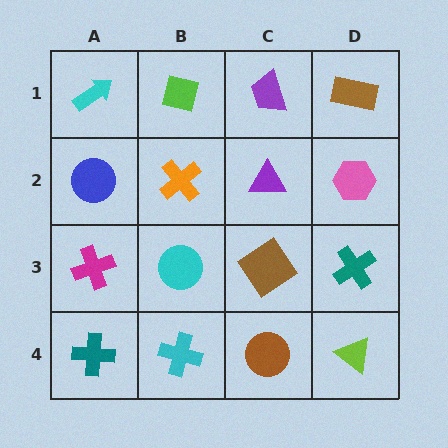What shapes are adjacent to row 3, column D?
A pink hexagon (row 2, column D), a lime triangle (row 4, column D), a brown diamond (row 3, column C).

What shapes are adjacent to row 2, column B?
A lime square (row 1, column B), a cyan circle (row 3, column B), a blue circle (row 2, column A), a purple triangle (row 2, column C).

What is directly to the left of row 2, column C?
An orange cross.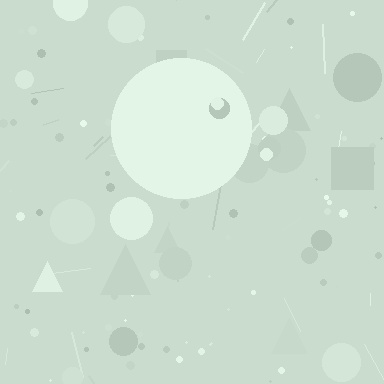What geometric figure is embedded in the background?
A circle is embedded in the background.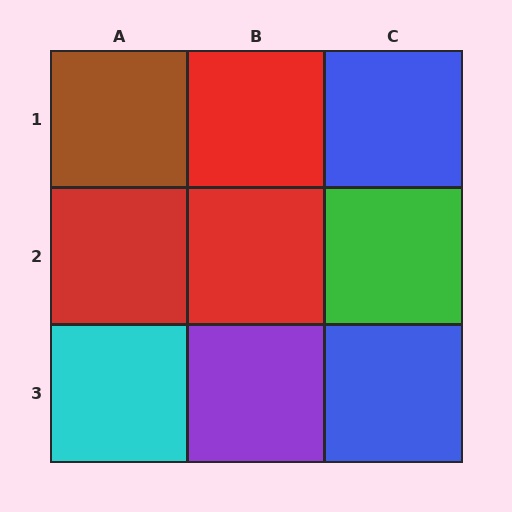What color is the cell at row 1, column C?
Blue.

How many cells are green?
1 cell is green.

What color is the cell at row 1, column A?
Brown.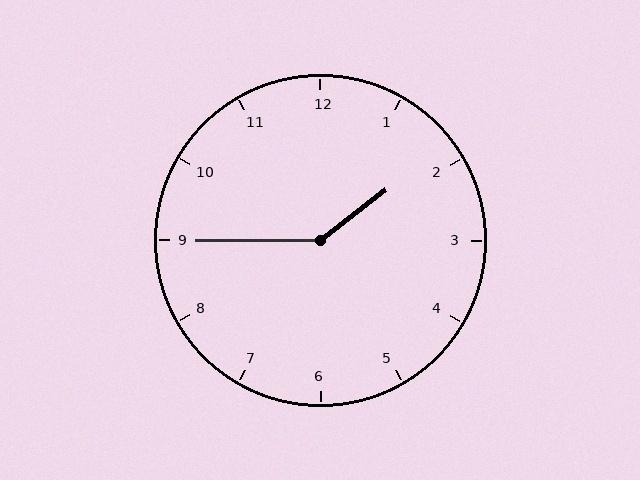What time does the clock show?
1:45.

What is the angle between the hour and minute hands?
Approximately 142 degrees.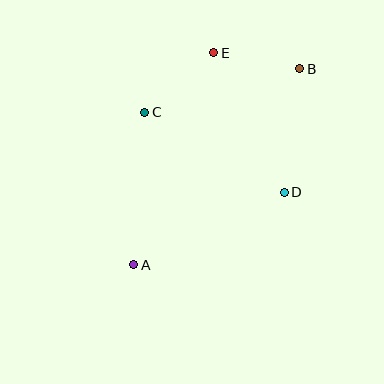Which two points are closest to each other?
Points B and E are closest to each other.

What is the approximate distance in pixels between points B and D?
The distance between B and D is approximately 125 pixels.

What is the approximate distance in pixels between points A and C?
The distance between A and C is approximately 153 pixels.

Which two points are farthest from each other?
Points A and B are farthest from each other.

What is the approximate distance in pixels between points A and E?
The distance between A and E is approximately 226 pixels.